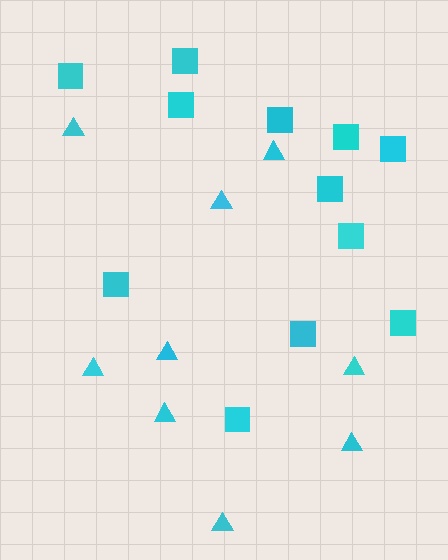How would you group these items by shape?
There are 2 groups: one group of triangles (9) and one group of squares (12).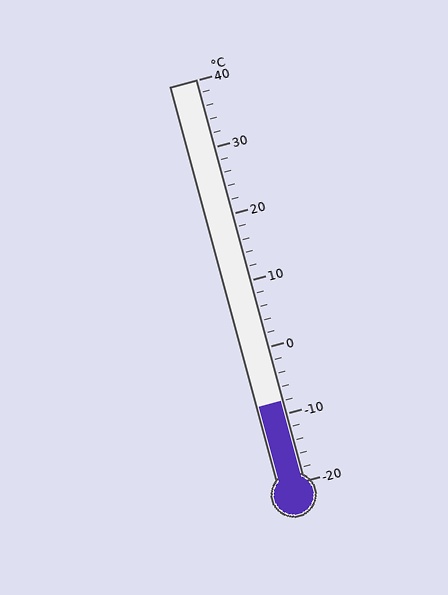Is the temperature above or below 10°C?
The temperature is below 10°C.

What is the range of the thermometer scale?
The thermometer scale ranges from -20°C to 40°C.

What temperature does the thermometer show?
The thermometer shows approximately -8°C.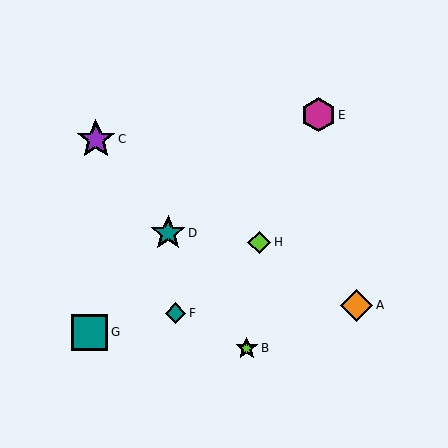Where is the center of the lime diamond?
The center of the lime diamond is at (259, 242).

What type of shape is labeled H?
Shape H is a lime diamond.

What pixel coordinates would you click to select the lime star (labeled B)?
Click at (247, 348) to select the lime star B.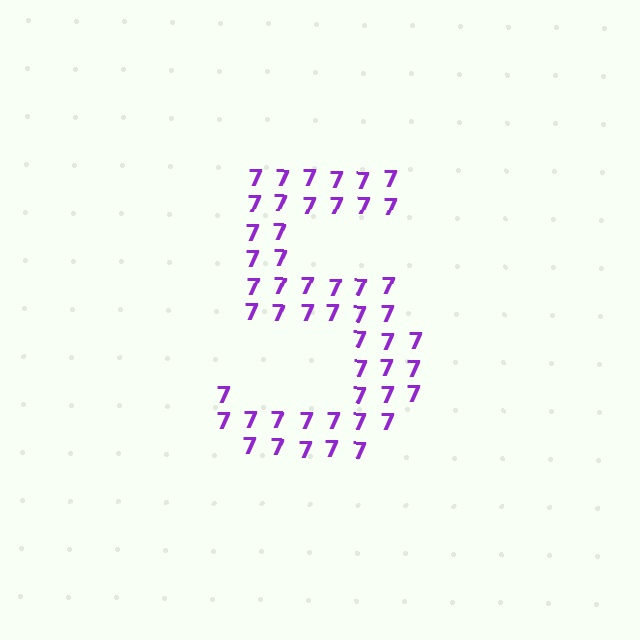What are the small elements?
The small elements are digit 7's.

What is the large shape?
The large shape is the digit 5.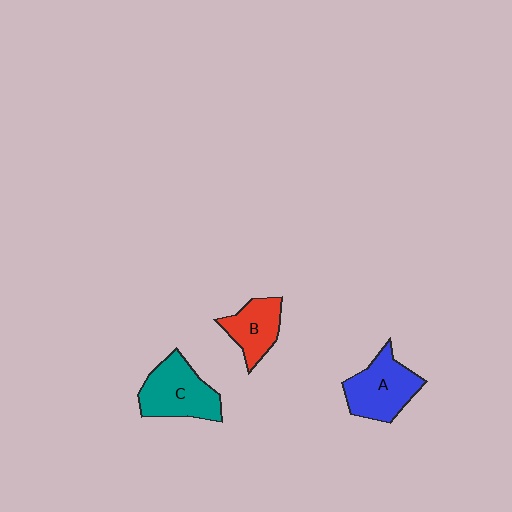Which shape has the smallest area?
Shape B (red).